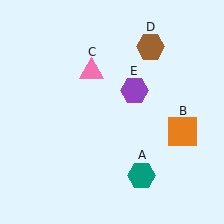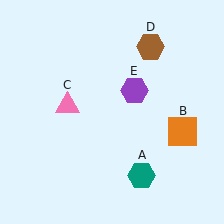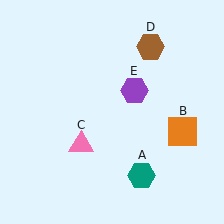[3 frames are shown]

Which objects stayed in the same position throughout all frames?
Teal hexagon (object A) and orange square (object B) and brown hexagon (object D) and purple hexagon (object E) remained stationary.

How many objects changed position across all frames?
1 object changed position: pink triangle (object C).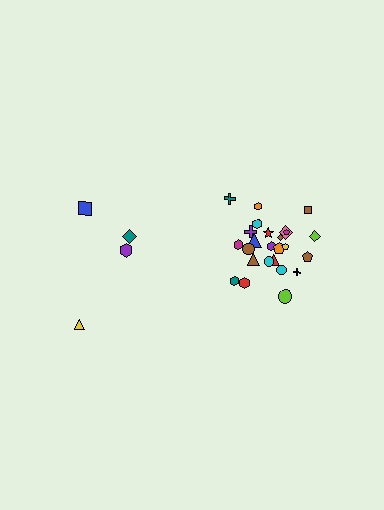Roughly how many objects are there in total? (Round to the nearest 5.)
Roughly 30 objects in total.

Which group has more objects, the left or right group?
The right group.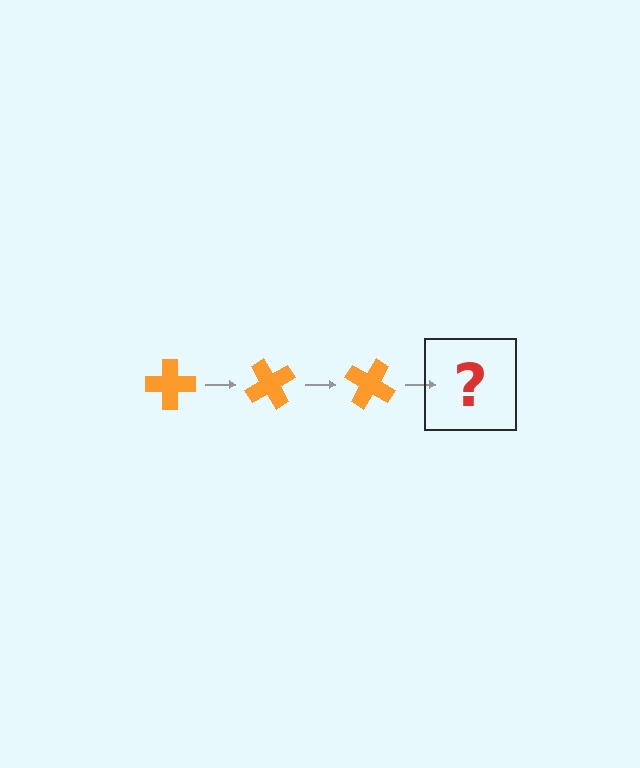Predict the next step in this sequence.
The next step is an orange cross rotated 180 degrees.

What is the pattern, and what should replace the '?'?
The pattern is that the cross rotates 60 degrees each step. The '?' should be an orange cross rotated 180 degrees.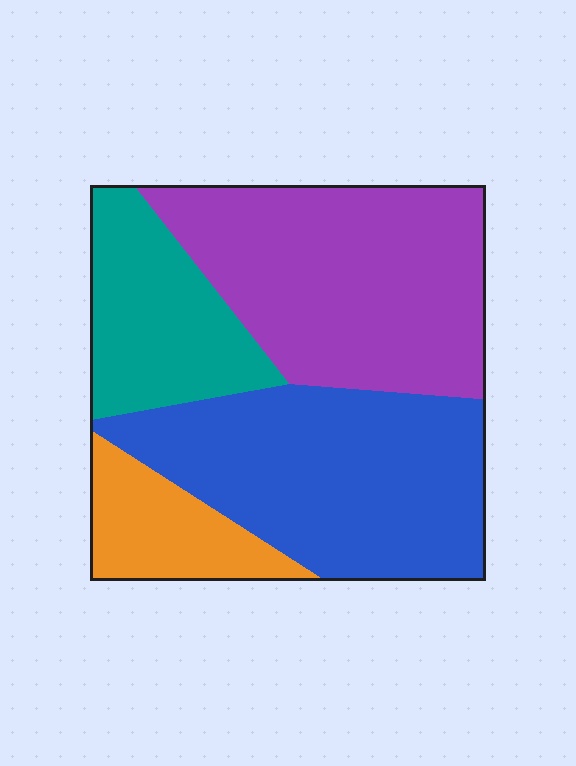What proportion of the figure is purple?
Purple takes up about three eighths (3/8) of the figure.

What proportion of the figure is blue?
Blue covers about 35% of the figure.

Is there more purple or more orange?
Purple.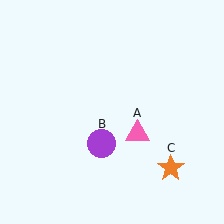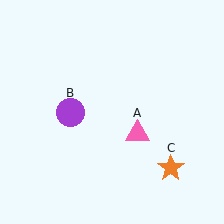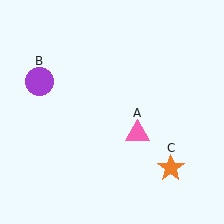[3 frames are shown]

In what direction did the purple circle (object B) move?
The purple circle (object B) moved up and to the left.